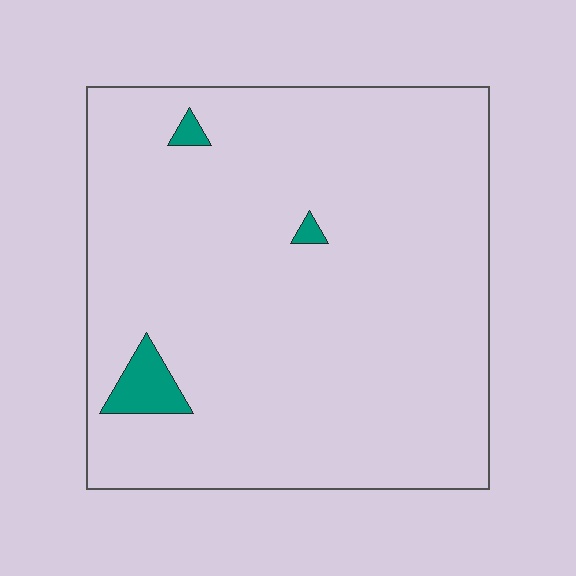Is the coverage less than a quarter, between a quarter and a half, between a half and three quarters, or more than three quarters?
Less than a quarter.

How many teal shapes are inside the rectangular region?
3.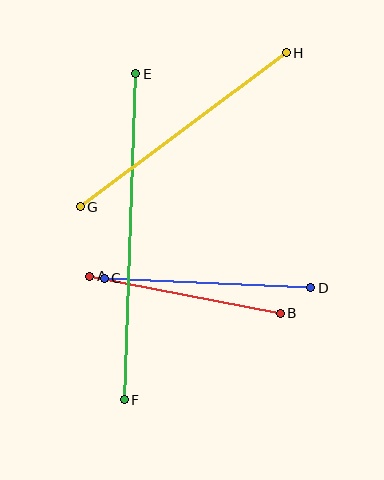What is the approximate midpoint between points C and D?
The midpoint is at approximately (208, 283) pixels.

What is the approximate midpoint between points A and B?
The midpoint is at approximately (185, 295) pixels.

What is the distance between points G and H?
The distance is approximately 257 pixels.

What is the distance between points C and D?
The distance is approximately 206 pixels.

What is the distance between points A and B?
The distance is approximately 194 pixels.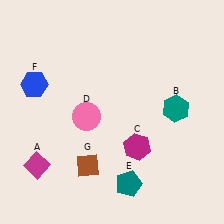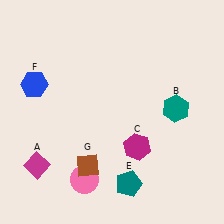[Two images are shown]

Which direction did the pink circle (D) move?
The pink circle (D) moved down.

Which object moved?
The pink circle (D) moved down.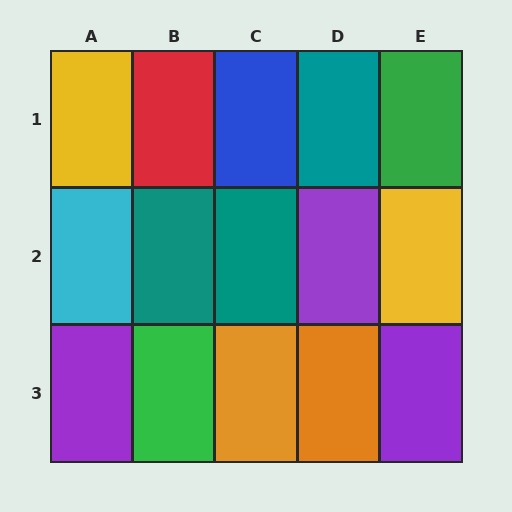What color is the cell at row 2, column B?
Teal.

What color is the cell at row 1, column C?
Blue.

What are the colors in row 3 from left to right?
Purple, green, orange, orange, purple.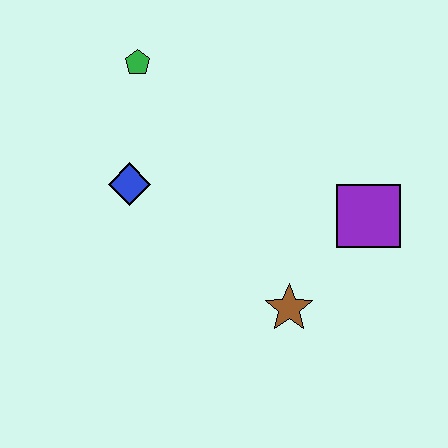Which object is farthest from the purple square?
The green pentagon is farthest from the purple square.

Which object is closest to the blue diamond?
The green pentagon is closest to the blue diamond.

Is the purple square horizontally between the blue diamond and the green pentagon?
No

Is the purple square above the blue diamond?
No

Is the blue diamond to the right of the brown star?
No